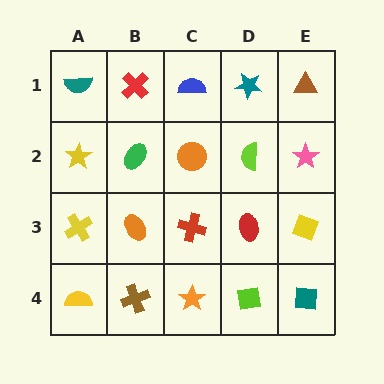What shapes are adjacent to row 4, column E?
A yellow diamond (row 3, column E), a lime square (row 4, column D).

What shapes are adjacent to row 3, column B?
A green ellipse (row 2, column B), a brown cross (row 4, column B), a yellow cross (row 3, column A), a red cross (row 3, column C).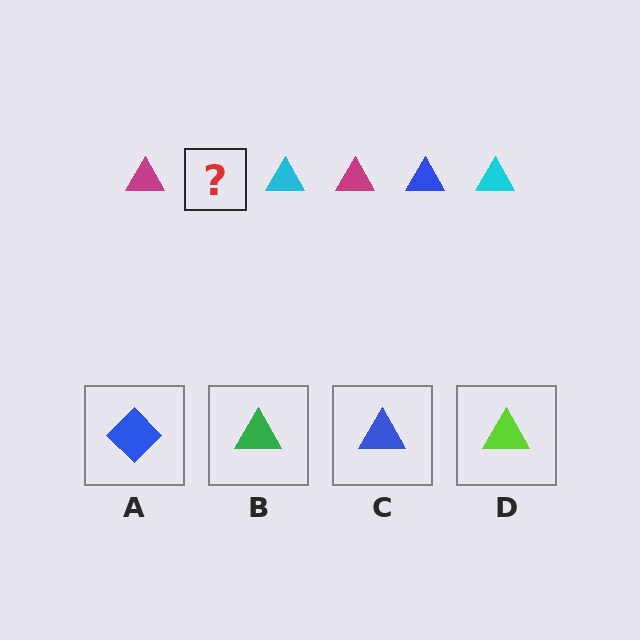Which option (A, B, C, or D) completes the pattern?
C.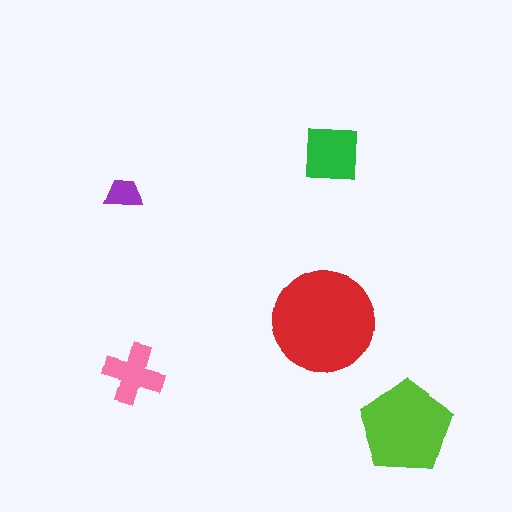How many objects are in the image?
There are 5 objects in the image.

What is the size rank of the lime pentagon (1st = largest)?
2nd.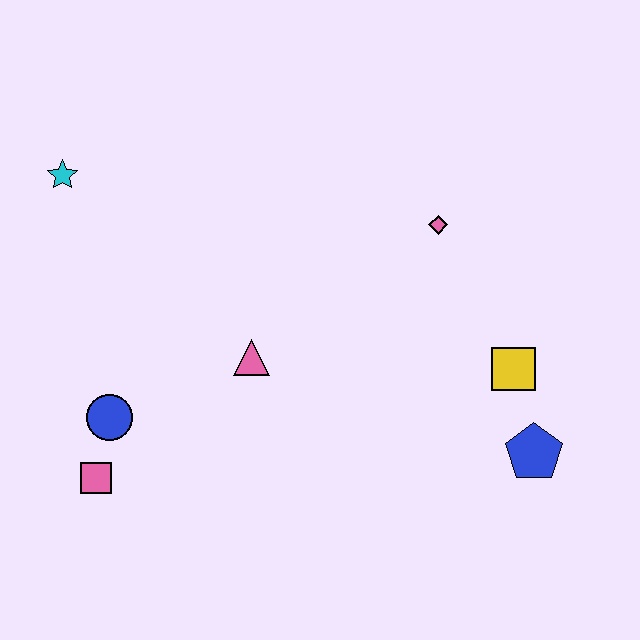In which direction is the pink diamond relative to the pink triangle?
The pink diamond is to the right of the pink triangle.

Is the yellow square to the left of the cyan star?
No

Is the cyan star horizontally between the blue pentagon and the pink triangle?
No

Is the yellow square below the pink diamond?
Yes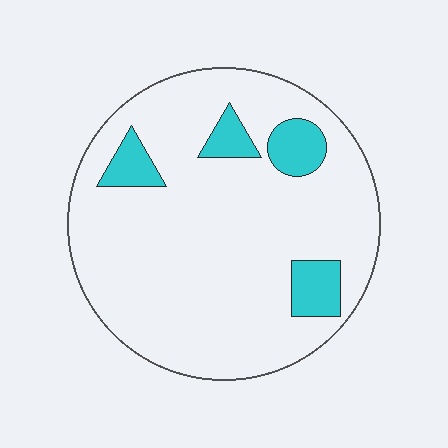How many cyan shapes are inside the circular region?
4.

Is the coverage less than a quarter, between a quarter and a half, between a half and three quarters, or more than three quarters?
Less than a quarter.